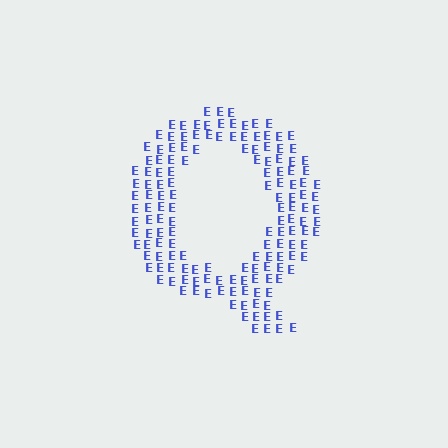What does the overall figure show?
The overall figure shows the letter Q.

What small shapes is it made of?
It is made of small letter E's.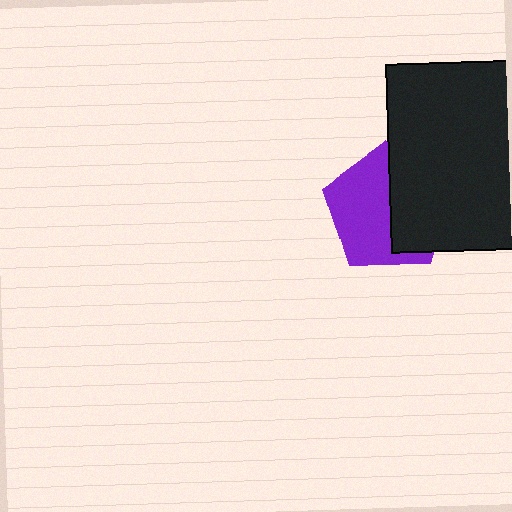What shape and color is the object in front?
The object in front is a black rectangle.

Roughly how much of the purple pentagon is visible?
About half of it is visible (roughly 56%).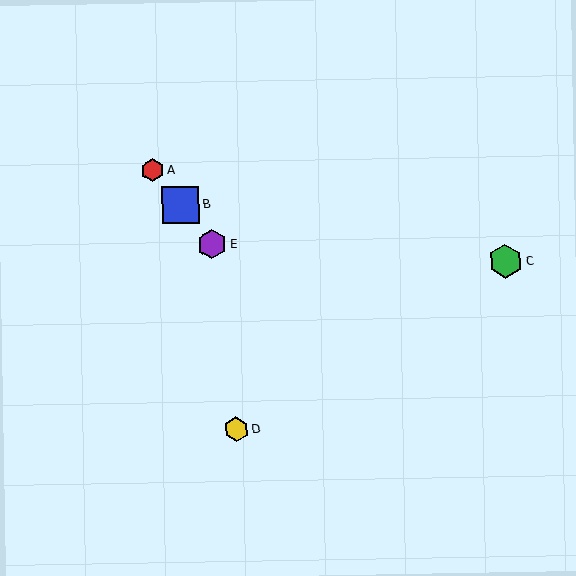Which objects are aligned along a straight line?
Objects A, B, E are aligned along a straight line.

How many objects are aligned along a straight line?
3 objects (A, B, E) are aligned along a straight line.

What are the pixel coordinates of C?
Object C is at (505, 261).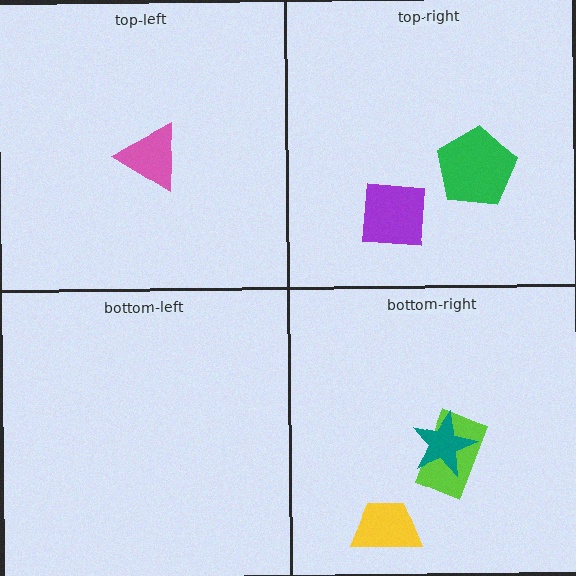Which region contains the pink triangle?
The top-left region.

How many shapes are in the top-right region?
2.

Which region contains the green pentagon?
The top-right region.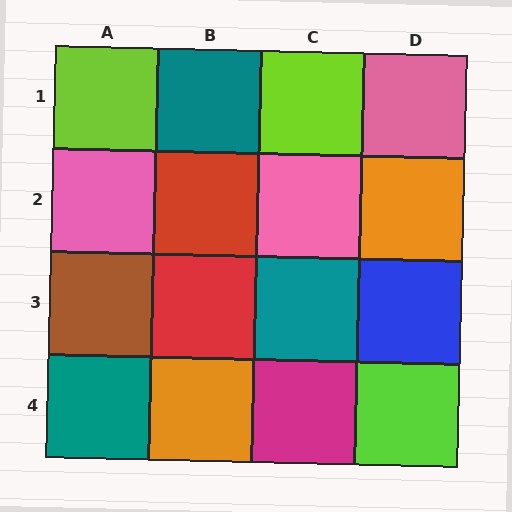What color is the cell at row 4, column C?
Magenta.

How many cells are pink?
3 cells are pink.